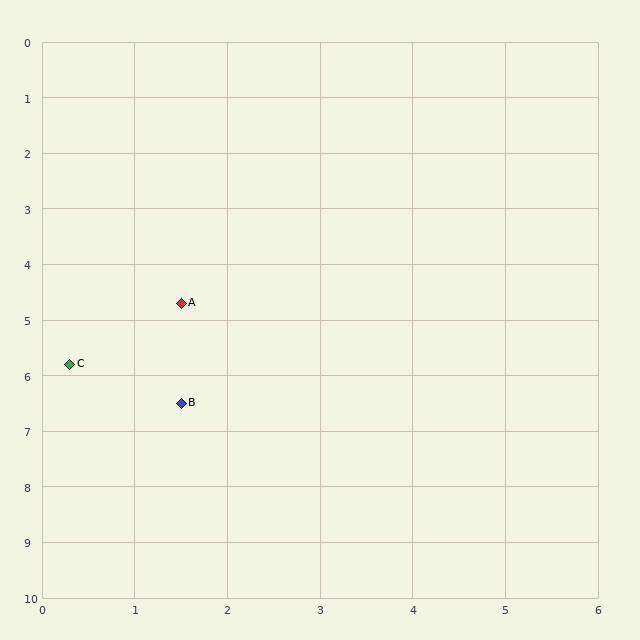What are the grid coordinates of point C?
Point C is at approximately (0.3, 5.8).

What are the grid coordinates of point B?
Point B is at approximately (1.5, 6.5).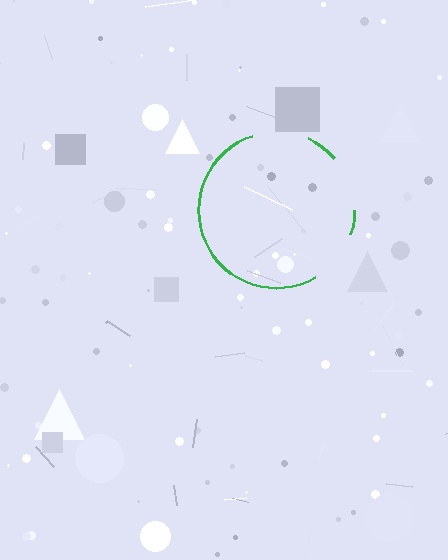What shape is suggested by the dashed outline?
The dashed outline suggests a circle.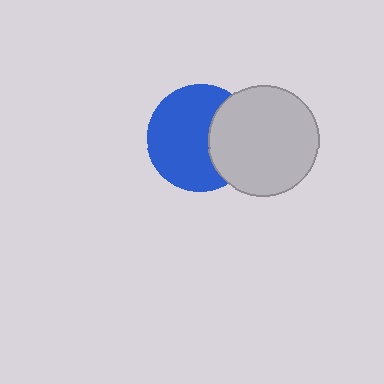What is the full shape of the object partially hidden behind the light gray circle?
The partially hidden object is a blue circle.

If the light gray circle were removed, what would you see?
You would see the complete blue circle.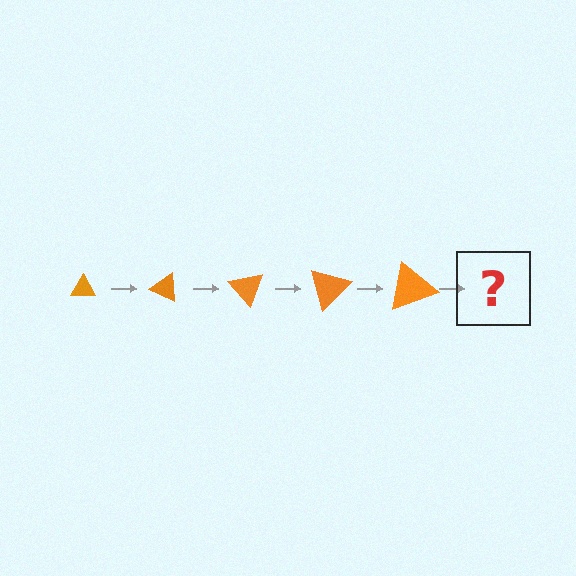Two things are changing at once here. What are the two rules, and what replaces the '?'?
The two rules are that the triangle grows larger each step and it rotates 25 degrees each step. The '?' should be a triangle, larger than the previous one and rotated 125 degrees from the start.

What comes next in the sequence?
The next element should be a triangle, larger than the previous one and rotated 125 degrees from the start.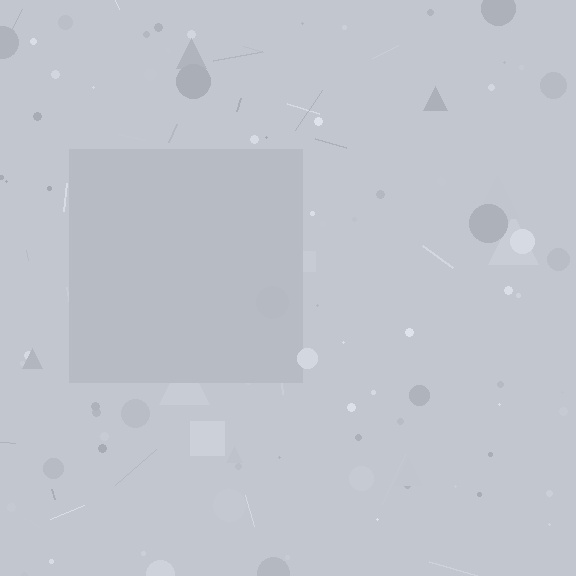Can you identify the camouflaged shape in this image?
The camouflaged shape is a square.